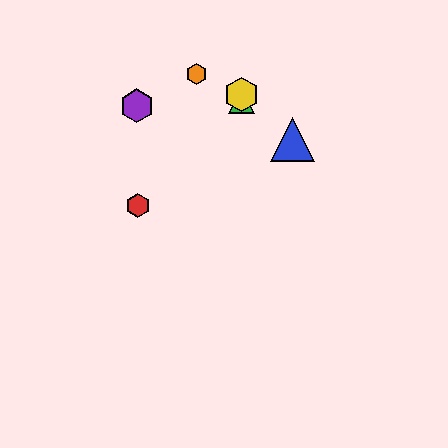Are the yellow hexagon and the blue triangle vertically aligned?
No, the yellow hexagon is at x≈242 and the blue triangle is at x≈292.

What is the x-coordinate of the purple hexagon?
The purple hexagon is at x≈137.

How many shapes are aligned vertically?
2 shapes (the green triangle, the yellow hexagon) are aligned vertically.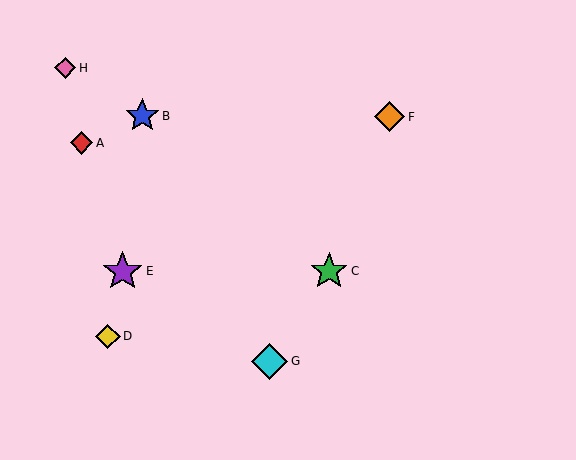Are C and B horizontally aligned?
No, C is at y≈271 and B is at y≈116.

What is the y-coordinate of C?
Object C is at y≈271.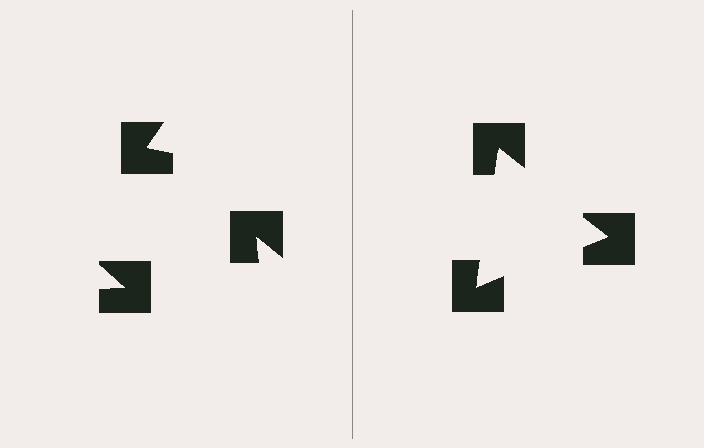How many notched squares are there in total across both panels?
6 — 3 on each side.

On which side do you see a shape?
An illusory triangle appears on the right side. On the left side the wedge cuts are rotated, so no coherent shape forms.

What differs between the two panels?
The notched squares are positioned identically on both sides; only the wedge orientations differ. On the right they align to a triangle; on the left they are misaligned.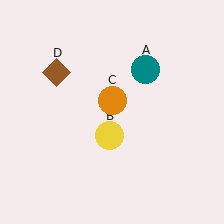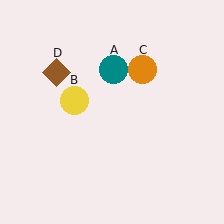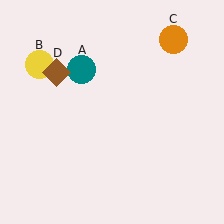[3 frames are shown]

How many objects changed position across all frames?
3 objects changed position: teal circle (object A), yellow circle (object B), orange circle (object C).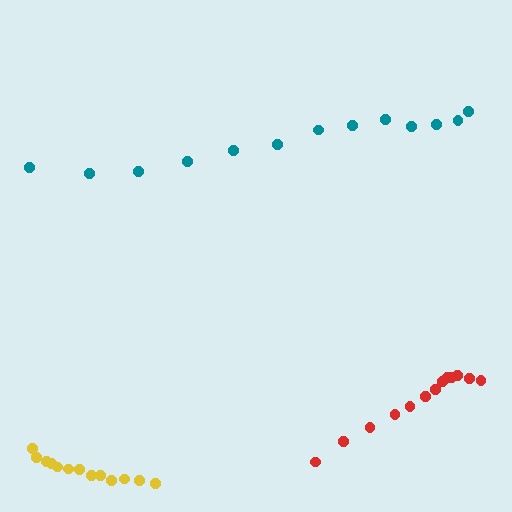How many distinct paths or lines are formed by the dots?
There are 3 distinct paths.